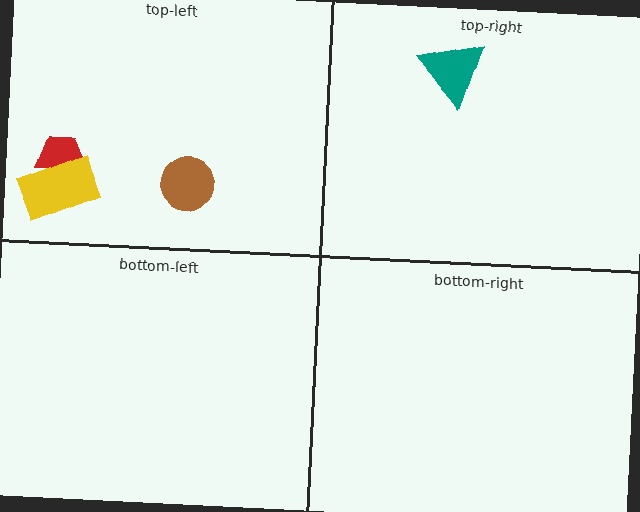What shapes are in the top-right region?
The teal triangle.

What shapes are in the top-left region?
The red trapezoid, the brown circle, the yellow rectangle.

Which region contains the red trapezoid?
The top-left region.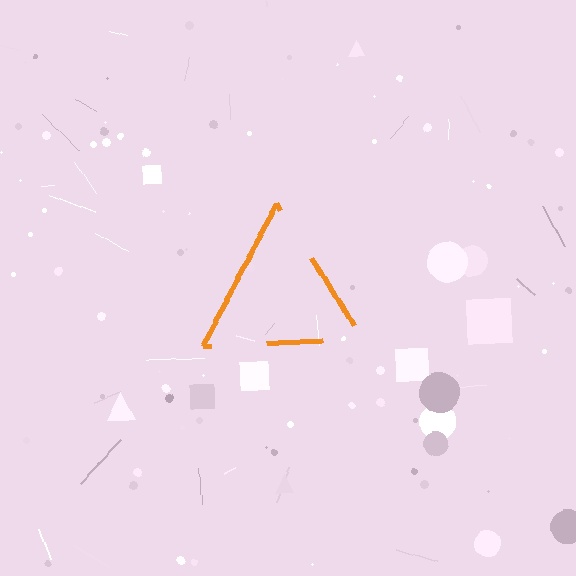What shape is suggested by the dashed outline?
The dashed outline suggests a triangle.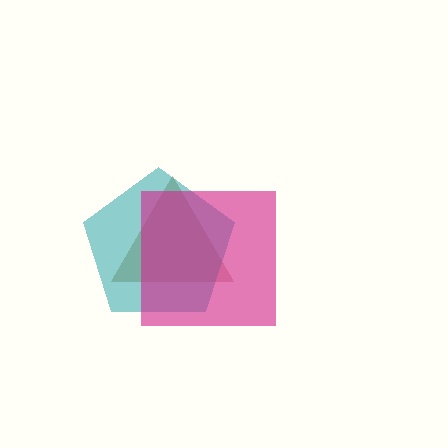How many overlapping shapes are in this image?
There are 3 overlapping shapes in the image.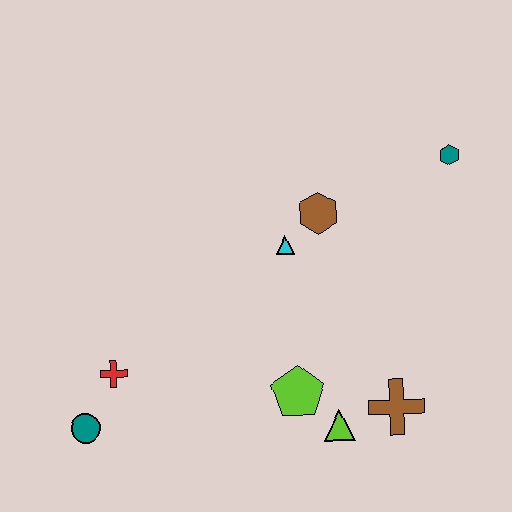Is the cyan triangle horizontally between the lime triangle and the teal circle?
Yes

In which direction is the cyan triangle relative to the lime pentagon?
The cyan triangle is above the lime pentagon.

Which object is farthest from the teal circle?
The teal hexagon is farthest from the teal circle.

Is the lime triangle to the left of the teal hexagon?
Yes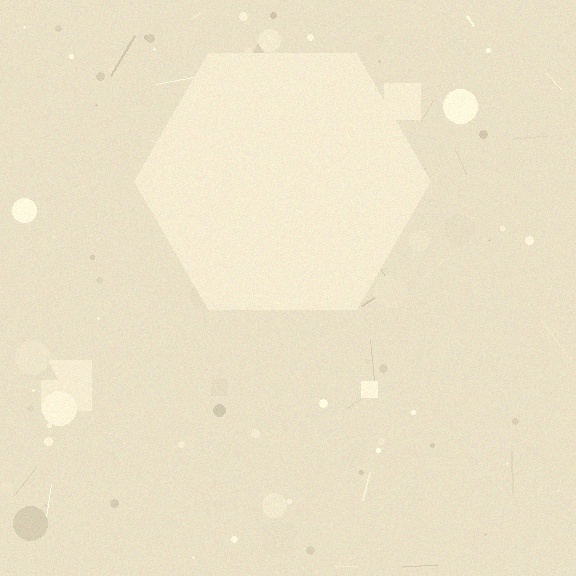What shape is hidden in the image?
A hexagon is hidden in the image.